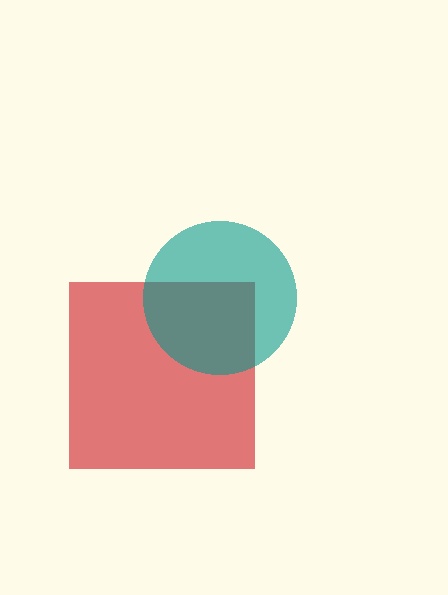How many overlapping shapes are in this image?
There are 2 overlapping shapes in the image.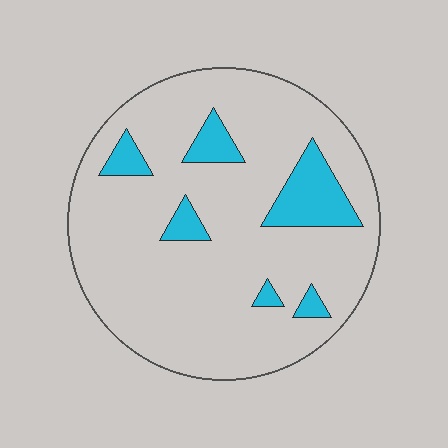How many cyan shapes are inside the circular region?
6.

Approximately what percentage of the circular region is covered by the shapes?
Approximately 15%.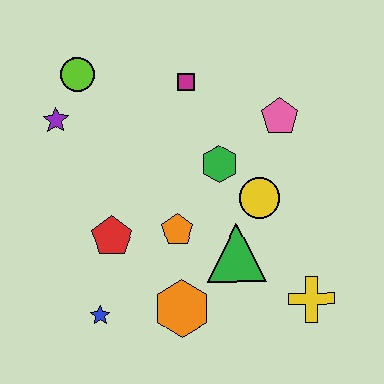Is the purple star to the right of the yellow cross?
No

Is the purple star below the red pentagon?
No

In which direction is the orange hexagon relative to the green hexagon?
The orange hexagon is below the green hexagon.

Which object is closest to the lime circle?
The purple star is closest to the lime circle.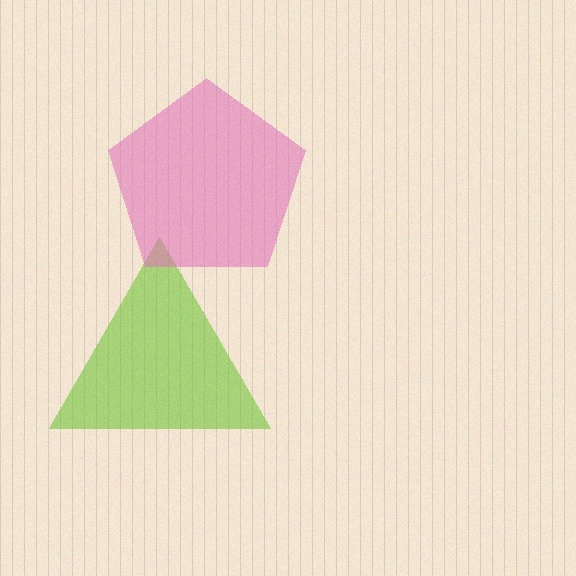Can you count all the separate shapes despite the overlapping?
Yes, there are 2 separate shapes.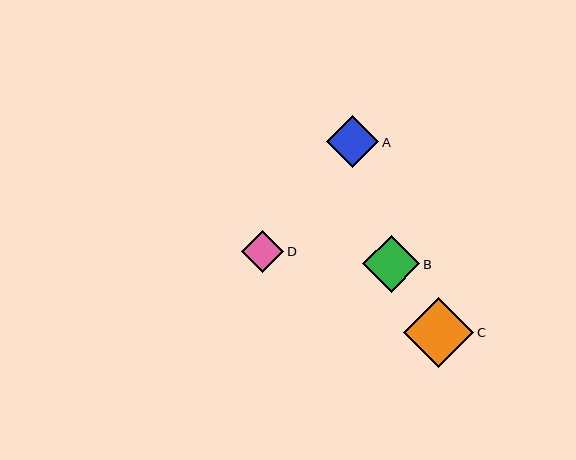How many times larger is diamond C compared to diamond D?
Diamond C is approximately 1.7 times the size of diamond D.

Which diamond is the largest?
Diamond C is the largest with a size of approximately 71 pixels.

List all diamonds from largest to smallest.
From largest to smallest: C, B, A, D.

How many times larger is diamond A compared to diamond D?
Diamond A is approximately 1.2 times the size of diamond D.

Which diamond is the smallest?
Diamond D is the smallest with a size of approximately 43 pixels.